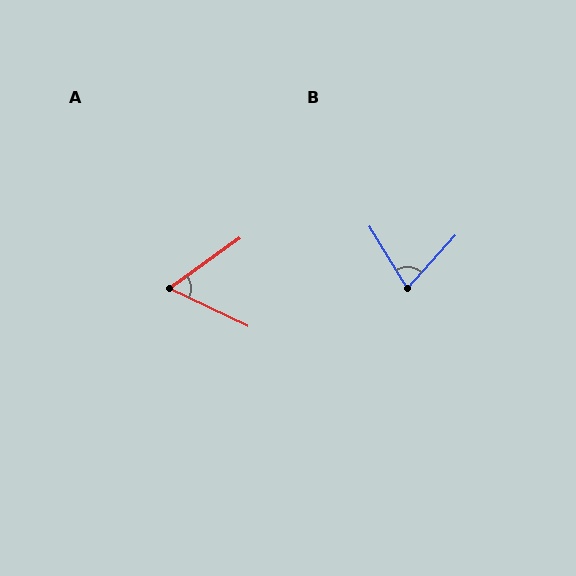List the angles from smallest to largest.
A (61°), B (73°).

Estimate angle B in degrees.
Approximately 73 degrees.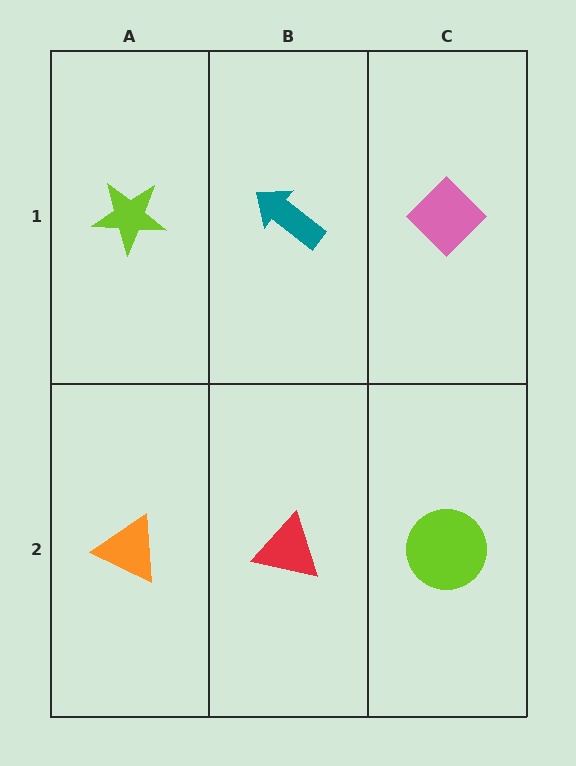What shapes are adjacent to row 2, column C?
A pink diamond (row 1, column C), a red triangle (row 2, column B).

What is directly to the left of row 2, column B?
An orange triangle.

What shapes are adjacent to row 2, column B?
A teal arrow (row 1, column B), an orange triangle (row 2, column A), a lime circle (row 2, column C).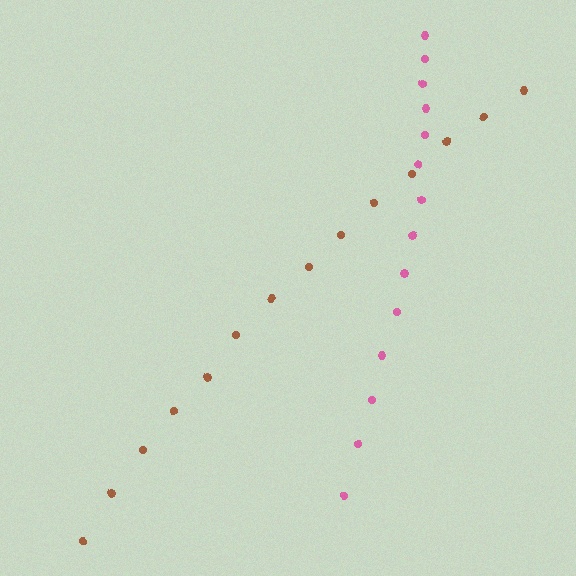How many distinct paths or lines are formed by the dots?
There are 2 distinct paths.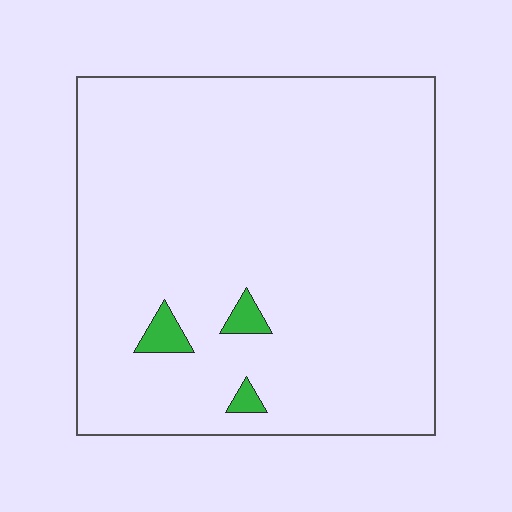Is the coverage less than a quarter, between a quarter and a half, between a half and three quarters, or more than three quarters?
Less than a quarter.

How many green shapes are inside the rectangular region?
3.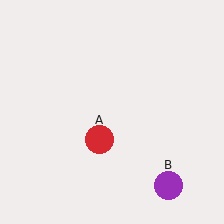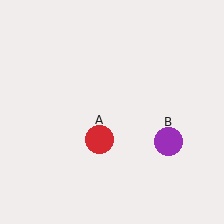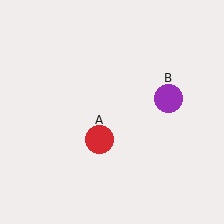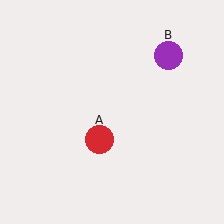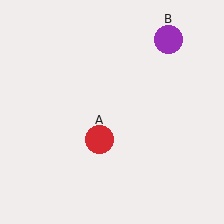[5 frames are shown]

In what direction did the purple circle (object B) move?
The purple circle (object B) moved up.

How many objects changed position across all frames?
1 object changed position: purple circle (object B).